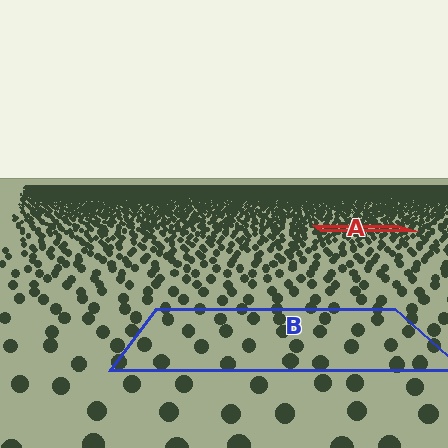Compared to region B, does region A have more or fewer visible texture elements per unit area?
Region A has more texture elements per unit area — they are packed more densely because it is farther away.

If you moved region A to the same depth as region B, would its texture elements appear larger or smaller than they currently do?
They would appear larger. At a closer depth, the same texture elements are projected at a bigger on-screen size.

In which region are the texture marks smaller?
The texture marks are smaller in region A, because it is farther away.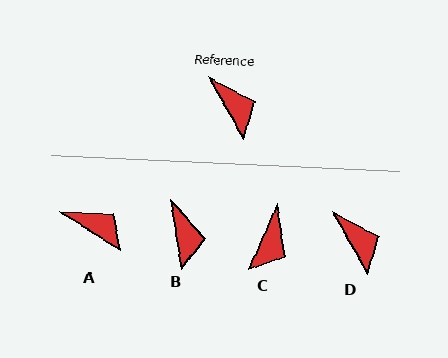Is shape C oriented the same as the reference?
No, it is off by about 53 degrees.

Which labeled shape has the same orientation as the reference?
D.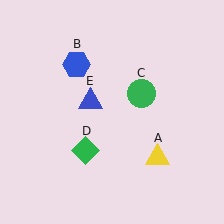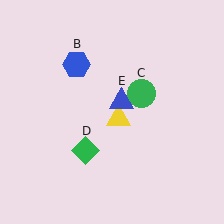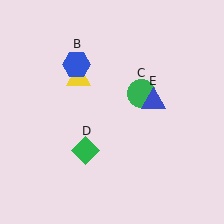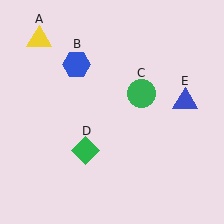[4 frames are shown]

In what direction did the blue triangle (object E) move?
The blue triangle (object E) moved right.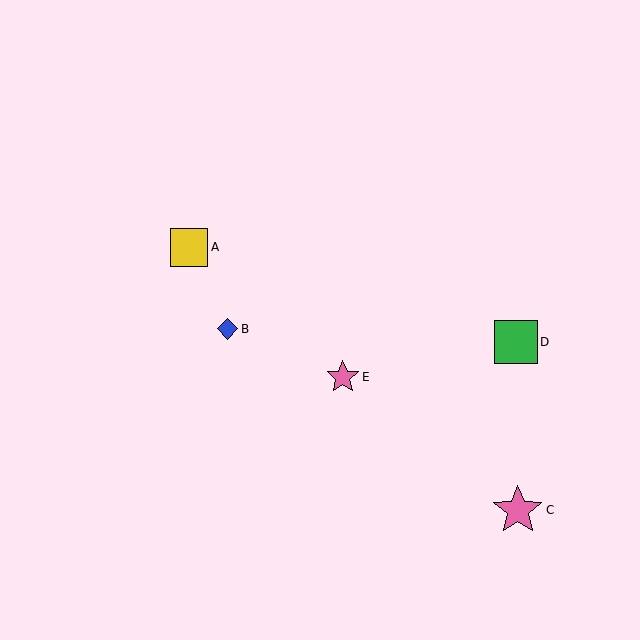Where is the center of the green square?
The center of the green square is at (516, 342).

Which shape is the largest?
The pink star (labeled C) is the largest.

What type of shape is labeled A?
Shape A is a yellow square.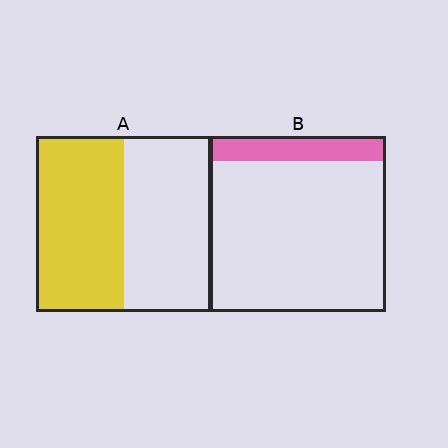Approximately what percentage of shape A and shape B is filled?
A is approximately 50% and B is approximately 15%.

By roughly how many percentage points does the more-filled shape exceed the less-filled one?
By roughly 35 percentage points (A over B).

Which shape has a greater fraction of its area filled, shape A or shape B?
Shape A.